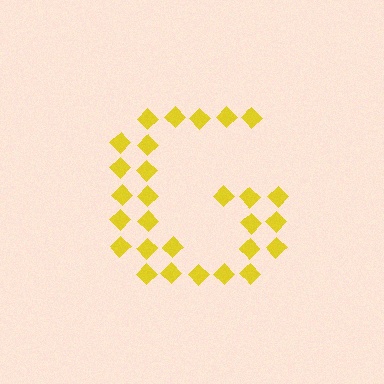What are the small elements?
The small elements are diamonds.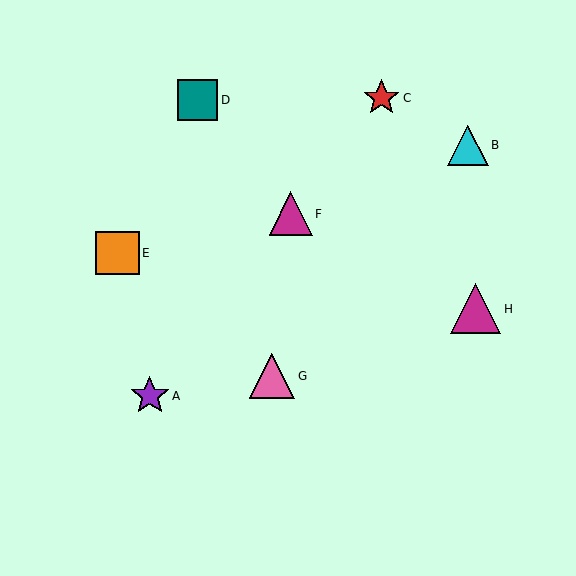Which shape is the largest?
The magenta triangle (labeled H) is the largest.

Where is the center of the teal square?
The center of the teal square is at (197, 100).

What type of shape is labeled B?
Shape B is a cyan triangle.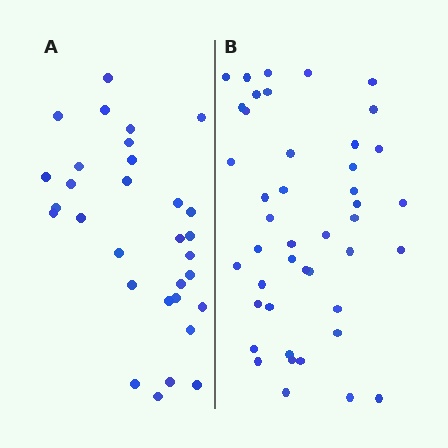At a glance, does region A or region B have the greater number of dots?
Region B (the right region) has more dots.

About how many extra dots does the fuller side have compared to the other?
Region B has approximately 15 more dots than region A.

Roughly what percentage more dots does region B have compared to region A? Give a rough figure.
About 40% more.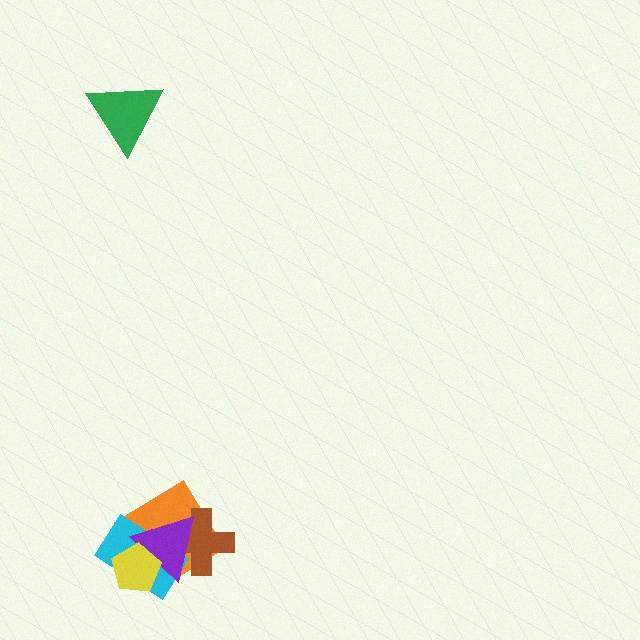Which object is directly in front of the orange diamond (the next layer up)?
The cyan rectangle is directly in front of the orange diamond.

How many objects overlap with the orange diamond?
4 objects overlap with the orange diamond.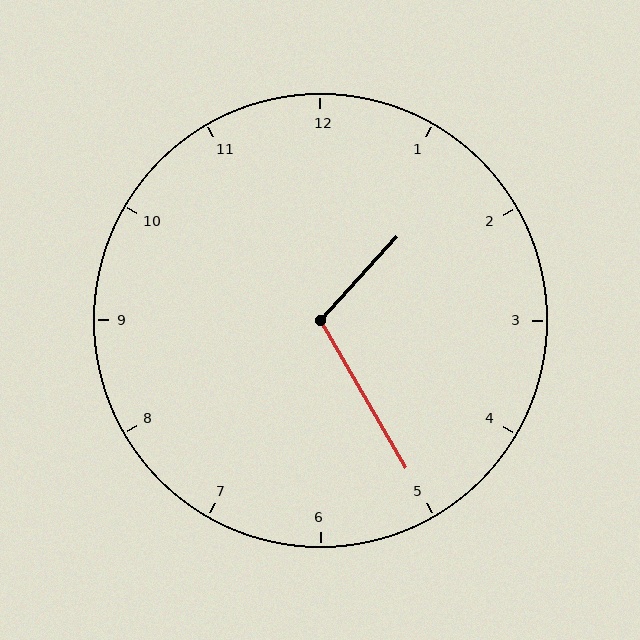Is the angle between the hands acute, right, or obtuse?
It is obtuse.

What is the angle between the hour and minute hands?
Approximately 108 degrees.